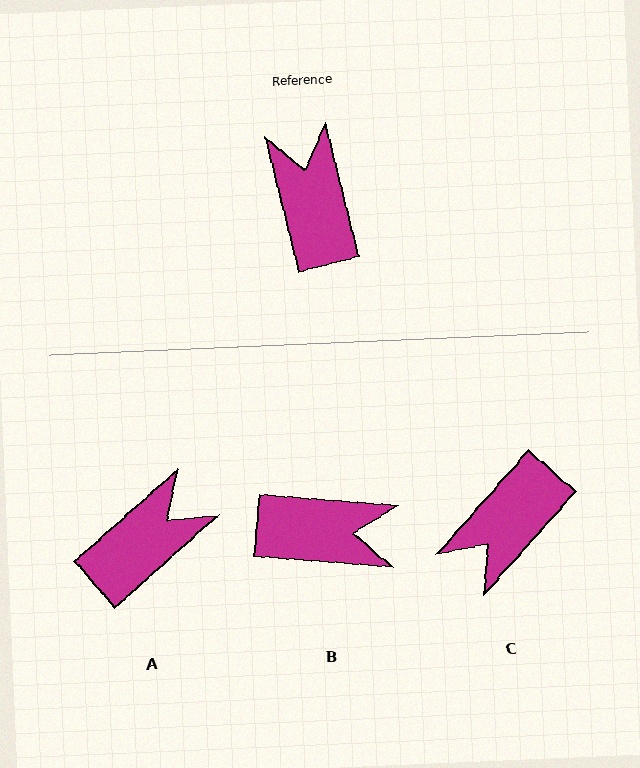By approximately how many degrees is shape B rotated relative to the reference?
Approximately 109 degrees clockwise.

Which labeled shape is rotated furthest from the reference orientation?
C, about 124 degrees away.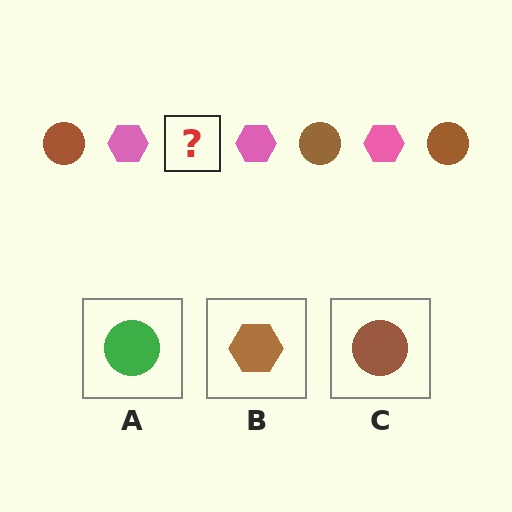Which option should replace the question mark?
Option C.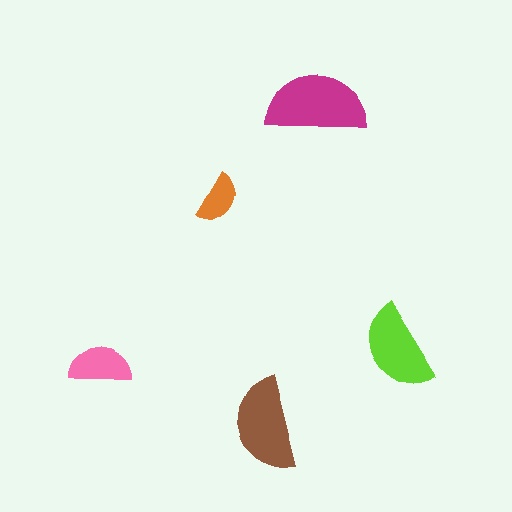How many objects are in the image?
There are 5 objects in the image.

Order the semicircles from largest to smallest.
the magenta one, the brown one, the lime one, the pink one, the orange one.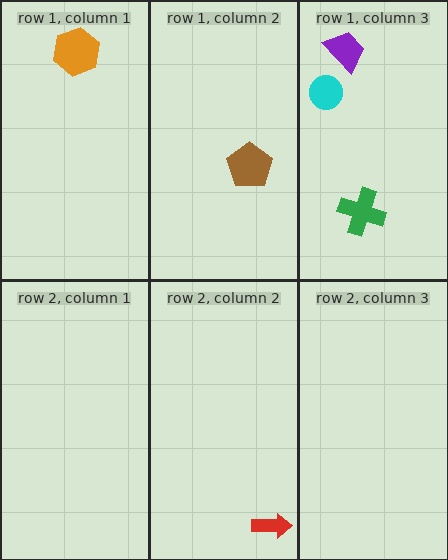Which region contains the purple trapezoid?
The row 1, column 3 region.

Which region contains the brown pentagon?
The row 1, column 2 region.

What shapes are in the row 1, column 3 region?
The purple trapezoid, the green cross, the cyan circle.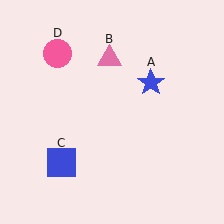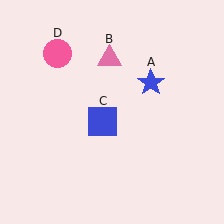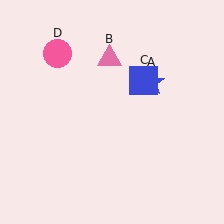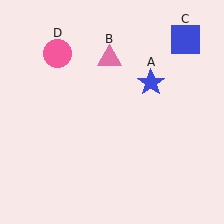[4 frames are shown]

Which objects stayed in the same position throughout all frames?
Blue star (object A) and pink triangle (object B) and pink circle (object D) remained stationary.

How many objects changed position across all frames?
1 object changed position: blue square (object C).